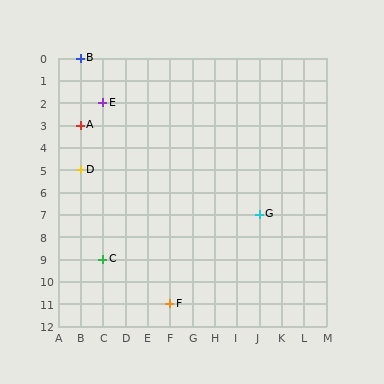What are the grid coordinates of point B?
Point B is at grid coordinates (B, 0).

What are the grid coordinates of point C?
Point C is at grid coordinates (C, 9).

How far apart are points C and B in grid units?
Points C and B are 1 column and 9 rows apart (about 9.1 grid units diagonally).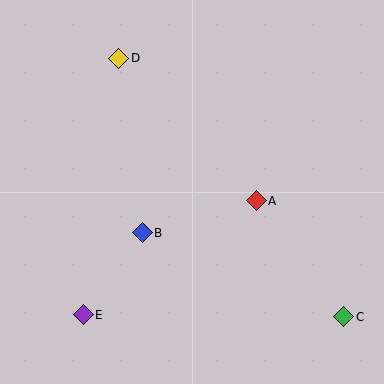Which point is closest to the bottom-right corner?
Point C is closest to the bottom-right corner.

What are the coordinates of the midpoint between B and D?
The midpoint between B and D is at (131, 145).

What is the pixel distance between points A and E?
The distance between A and E is 207 pixels.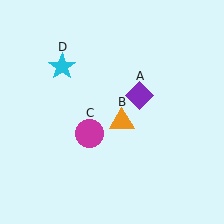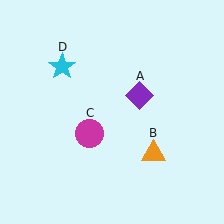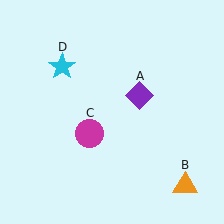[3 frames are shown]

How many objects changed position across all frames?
1 object changed position: orange triangle (object B).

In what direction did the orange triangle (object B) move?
The orange triangle (object B) moved down and to the right.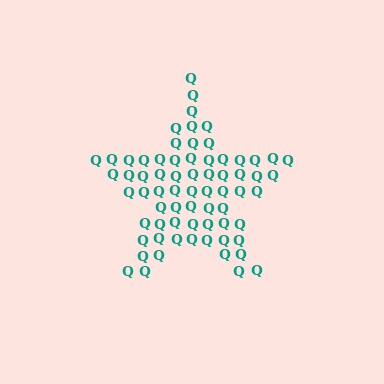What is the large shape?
The large shape is a star.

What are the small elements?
The small elements are letter Q's.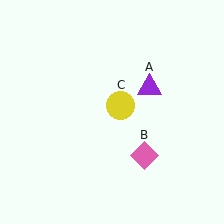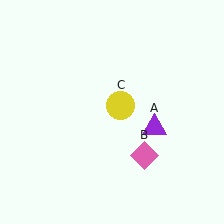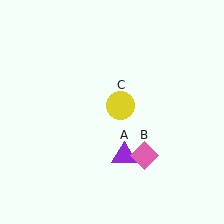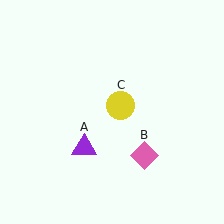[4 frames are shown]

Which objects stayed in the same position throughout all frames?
Pink diamond (object B) and yellow circle (object C) remained stationary.